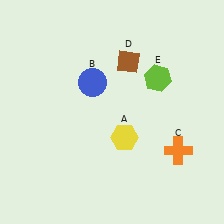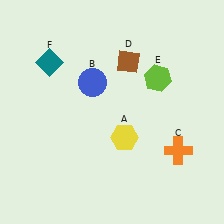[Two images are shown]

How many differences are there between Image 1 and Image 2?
There is 1 difference between the two images.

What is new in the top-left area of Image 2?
A teal diamond (F) was added in the top-left area of Image 2.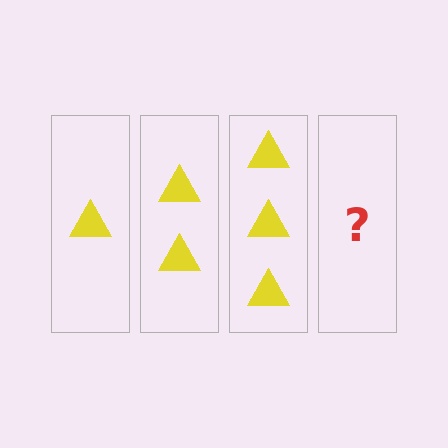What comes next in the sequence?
The next element should be 4 triangles.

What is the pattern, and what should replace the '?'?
The pattern is that each step adds one more triangle. The '?' should be 4 triangles.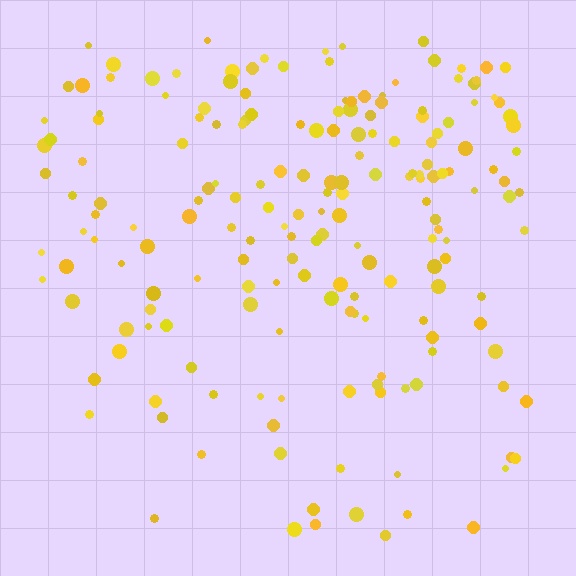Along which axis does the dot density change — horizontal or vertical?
Vertical.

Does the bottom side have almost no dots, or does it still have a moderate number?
Still a moderate number, just noticeably fewer than the top.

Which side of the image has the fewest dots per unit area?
The bottom.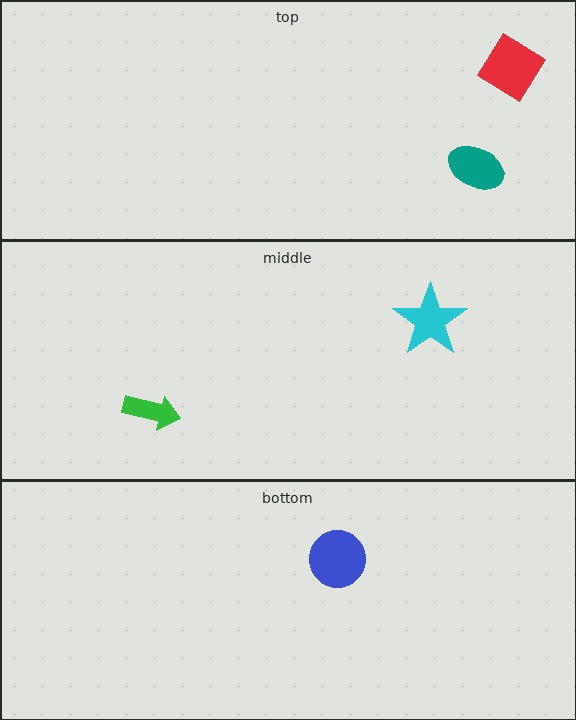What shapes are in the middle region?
The green arrow, the cyan star.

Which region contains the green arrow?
The middle region.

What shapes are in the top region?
The teal ellipse, the red diamond.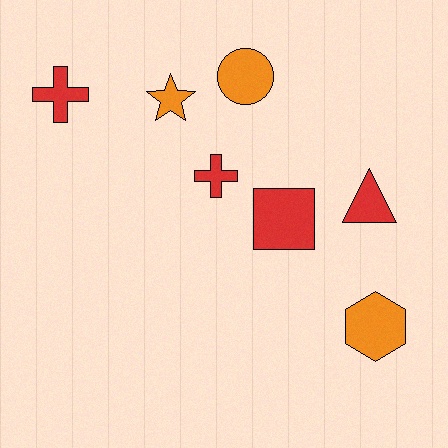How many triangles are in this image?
There is 1 triangle.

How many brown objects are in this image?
There are no brown objects.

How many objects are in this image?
There are 7 objects.